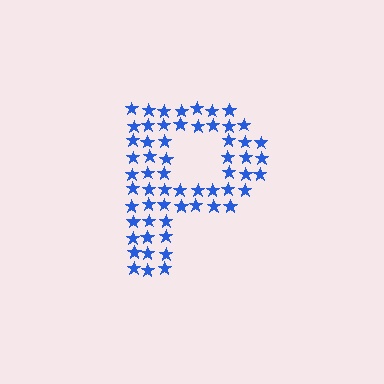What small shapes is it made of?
It is made of small stars.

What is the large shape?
The large shape is the letter P.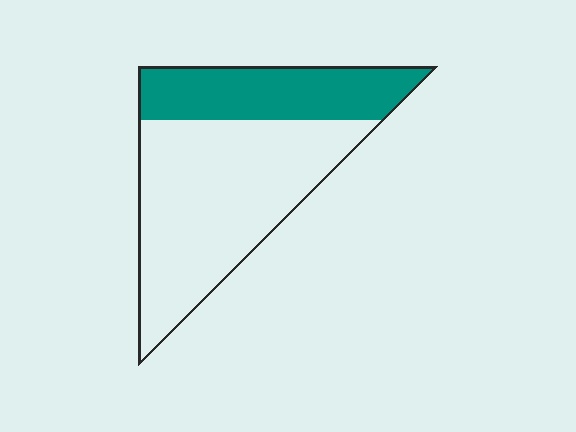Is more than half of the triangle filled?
No.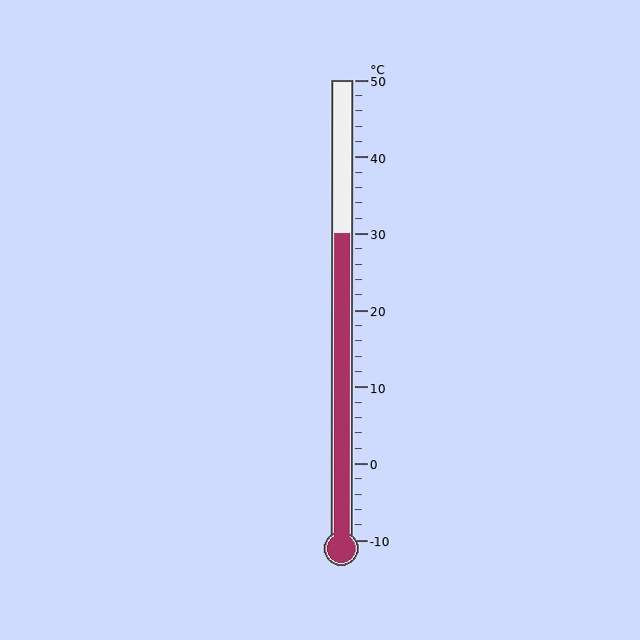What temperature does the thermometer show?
The thermometer shows approximately 30°C.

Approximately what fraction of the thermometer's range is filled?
The thermometer is filled to approximately 65% of its range.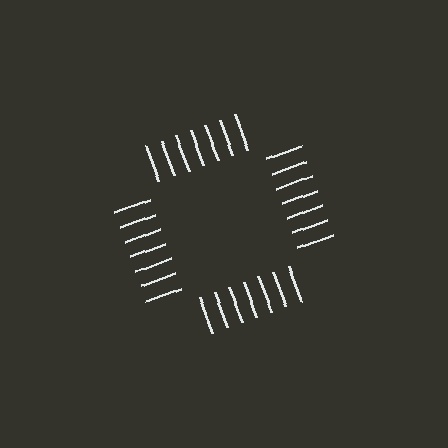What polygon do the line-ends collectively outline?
An illusory square — the line segments terminate on its edges but no continuous stroke is drawn.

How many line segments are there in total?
28 — 7 along each of the 4 edges.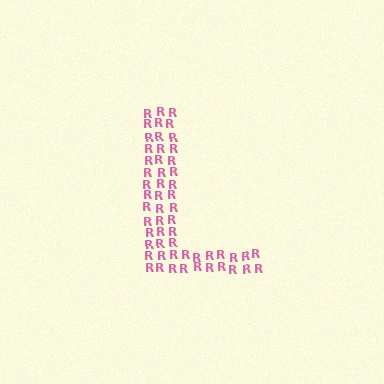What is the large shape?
The large shape is the letter L.